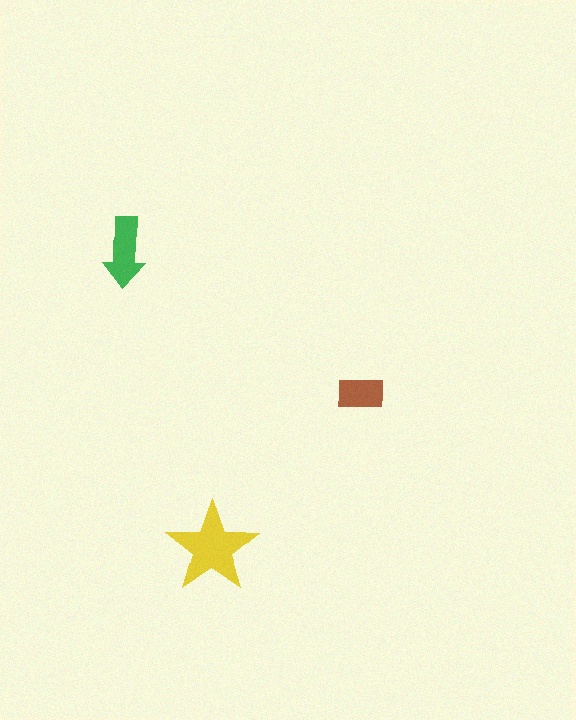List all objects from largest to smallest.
The yellow star, the green arrow, the brown rectangle.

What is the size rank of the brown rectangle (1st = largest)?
3rd.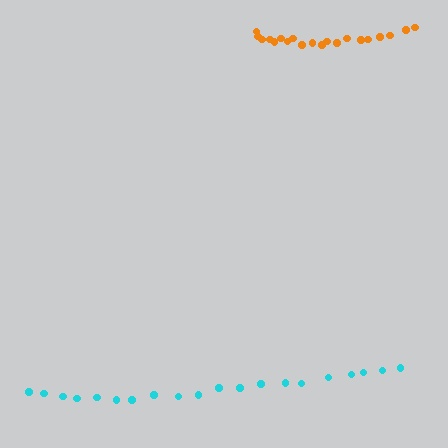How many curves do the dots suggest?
There are 2 distinct paths.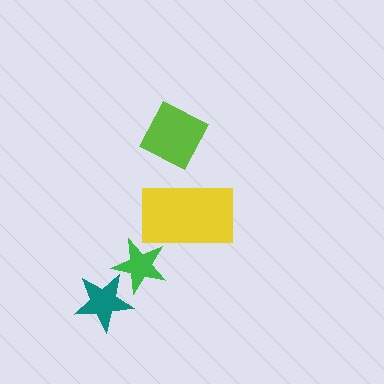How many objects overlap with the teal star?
1 object overlaps with the teal star.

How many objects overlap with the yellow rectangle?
0 objects overlap with the yellow rectangle.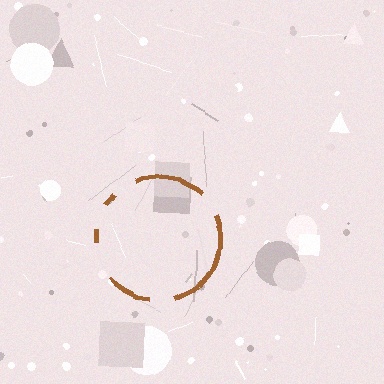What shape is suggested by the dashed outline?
The dashed outline suggests a circle.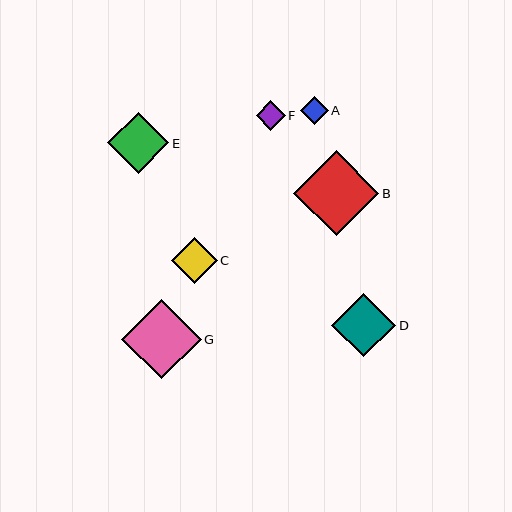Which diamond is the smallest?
Diamond A is the smallest with a size of approximately 27 pixels.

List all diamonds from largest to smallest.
From largest to smallest: B, G, D, E, C, F, A.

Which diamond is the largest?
Diamond B is the largest with a size of approximately 85 pixels.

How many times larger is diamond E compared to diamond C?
Diamond E is approximately 1.3 times the size of diamond C.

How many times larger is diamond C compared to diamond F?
Diamond C is approximately 1.6 times the size of diamond F.